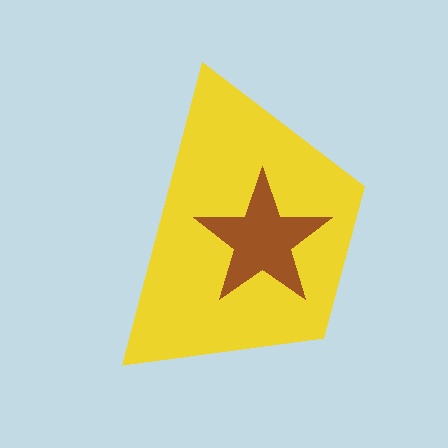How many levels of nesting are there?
2.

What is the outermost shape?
The yellow trapezoid.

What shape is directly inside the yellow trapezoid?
The brown star.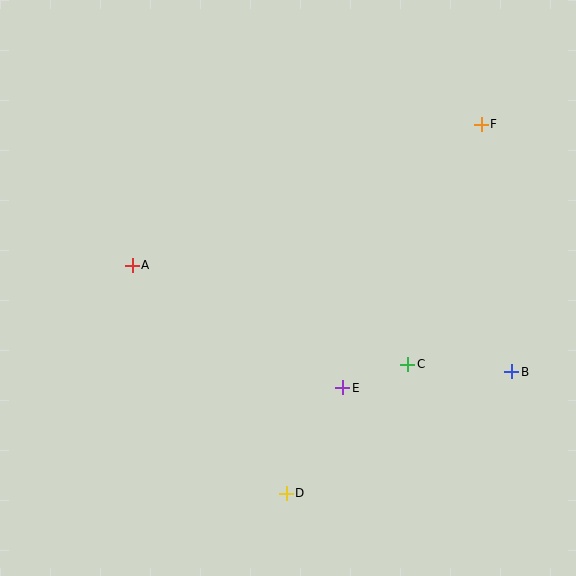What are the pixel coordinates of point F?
Point F is at (481, 124).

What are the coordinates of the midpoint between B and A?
The midpoint between B and A is at (322, 319).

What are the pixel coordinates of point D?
Point D is at (286, 493).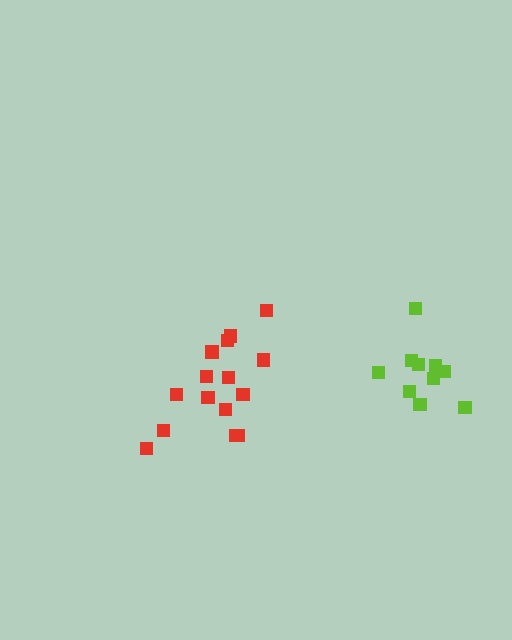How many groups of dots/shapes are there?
There are 2 groups.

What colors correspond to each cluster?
The clusters are colored: red, lime.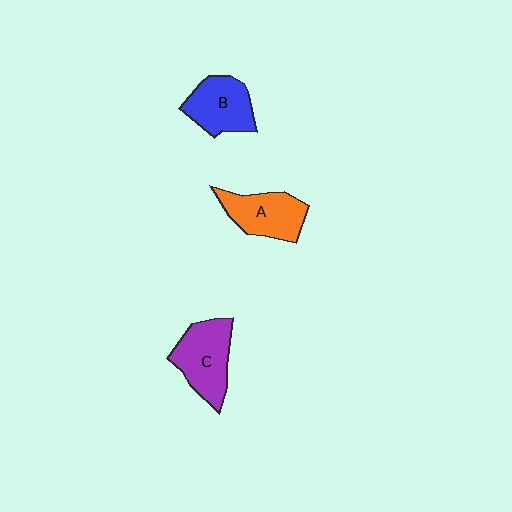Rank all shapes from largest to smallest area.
From largest to smallest: C (purple), A (orange), B (blue).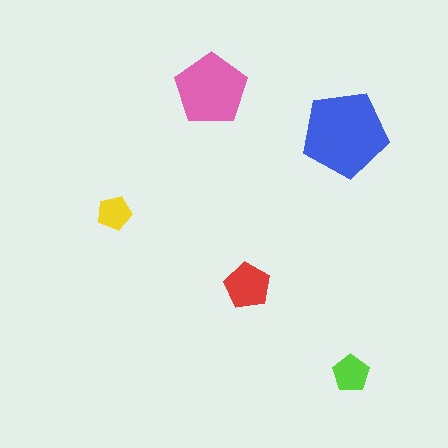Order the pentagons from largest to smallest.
the blue one, the pink one, the red one, the lime one, the yellow one.